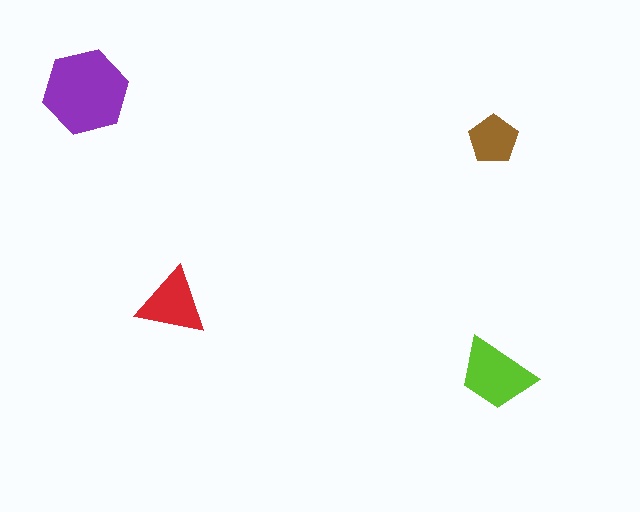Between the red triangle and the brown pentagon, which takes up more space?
The red triangle.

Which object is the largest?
The purple hexagon.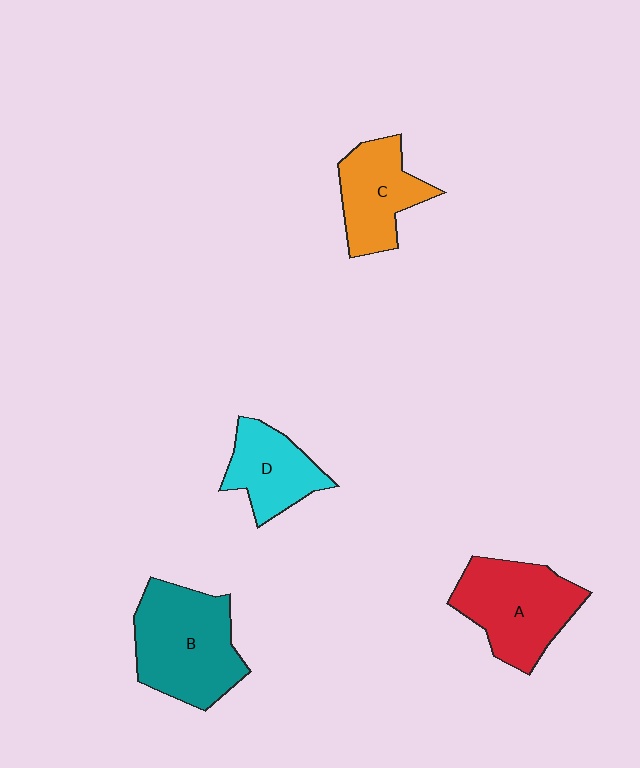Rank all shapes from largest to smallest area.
From largest to smallest: B (teal), A (red), C (orange), D (cyan).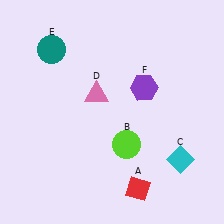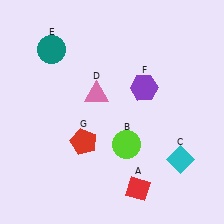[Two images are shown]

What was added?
A red pentagon (G) was added in Image 2.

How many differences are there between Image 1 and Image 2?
There is 1 difference between the two images.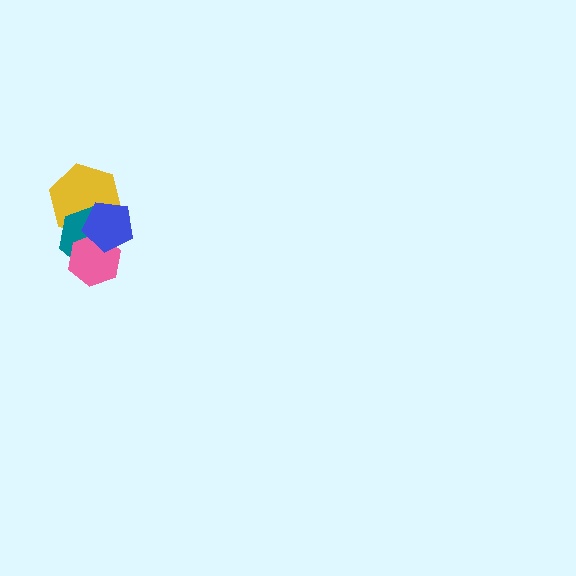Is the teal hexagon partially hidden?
Yes, it is partially covered by another shape.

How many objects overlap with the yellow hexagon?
2 objects overlap with the yellow hexagon.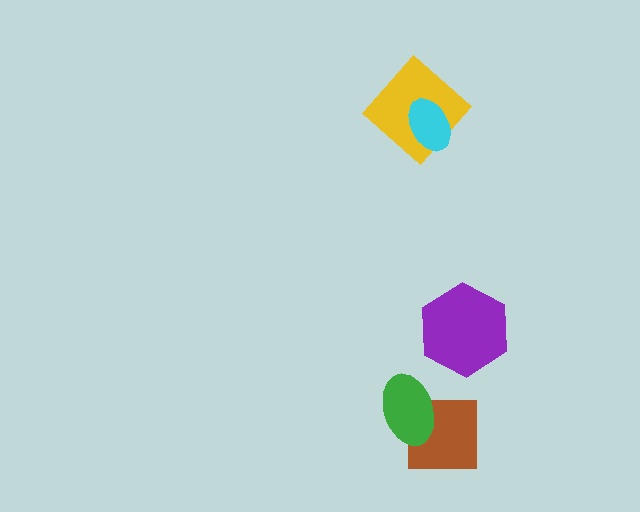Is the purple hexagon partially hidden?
No, no other shape covers it.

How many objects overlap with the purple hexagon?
0 objects overlap with the purple hexagon.